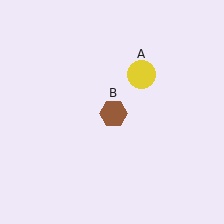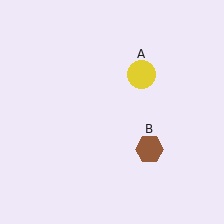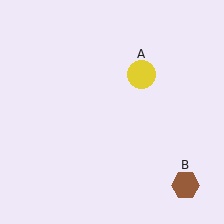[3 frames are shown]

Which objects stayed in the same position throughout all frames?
Yellow circle (object A) remained stationary.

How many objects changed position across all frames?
1 object changed position: brown hexagon (object B).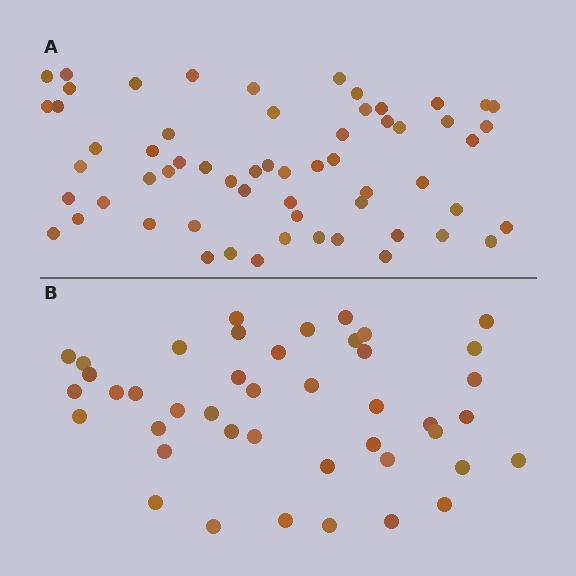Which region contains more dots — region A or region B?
Region A (the top region) has more dots.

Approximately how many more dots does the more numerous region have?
Region A has approximately 15 more dots than region B.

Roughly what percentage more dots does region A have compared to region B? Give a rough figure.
About 40% more.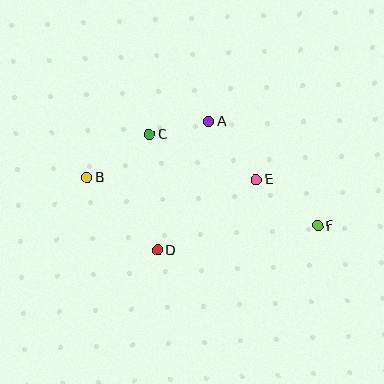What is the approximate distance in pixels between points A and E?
The distance between A and E is approximately 75 pixels.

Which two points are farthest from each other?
Points B and F are farthest from each other.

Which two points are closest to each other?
Points A and C are closest to each other.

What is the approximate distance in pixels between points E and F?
The distance between E and F is approximately 77 pixels.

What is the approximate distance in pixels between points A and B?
The distance between A and B is approximately 134 pixels.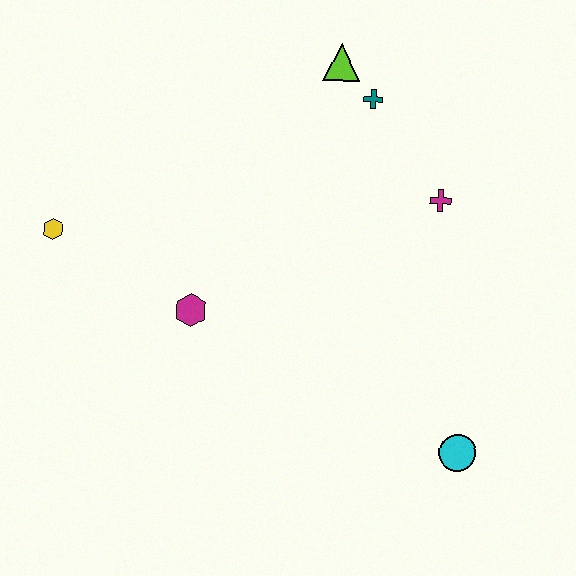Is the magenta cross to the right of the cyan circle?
No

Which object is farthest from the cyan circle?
The yellow hexagon is farthest from the cyan circle.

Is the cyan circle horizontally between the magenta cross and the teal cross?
No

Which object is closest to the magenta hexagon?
The yellow hexagon is closest to the magenta hexagon.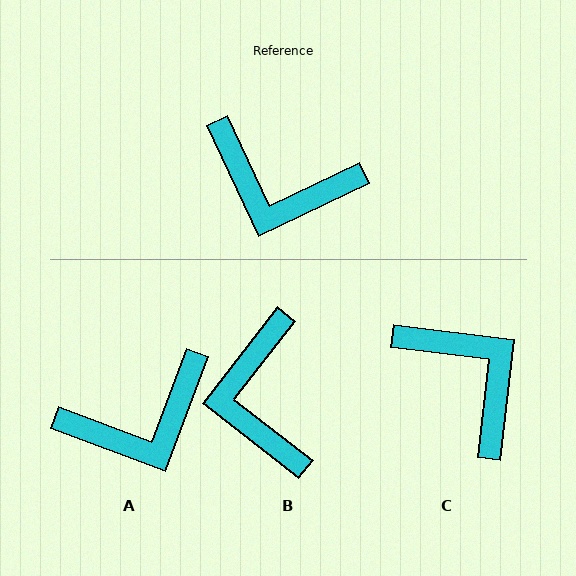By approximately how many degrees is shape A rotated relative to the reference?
Approximately 44 degrees counter-clockwise.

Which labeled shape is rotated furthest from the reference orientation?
C, about 148 degrees away.